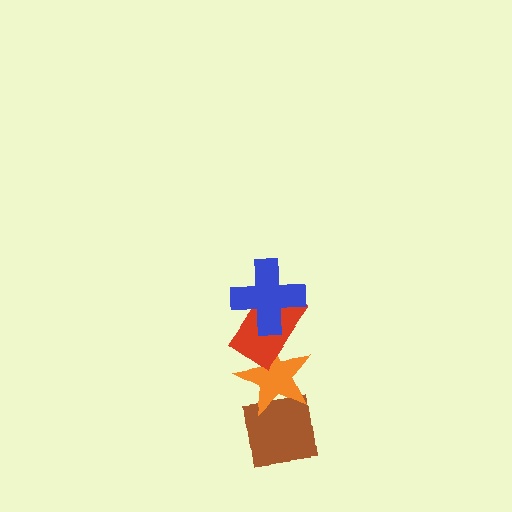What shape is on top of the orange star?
The red rectangle is on top of the orange star.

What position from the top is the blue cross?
The blue cross is 1st from the top.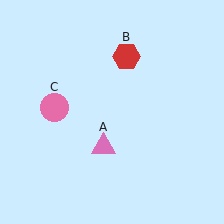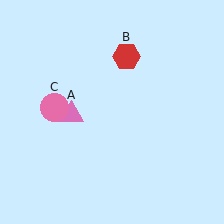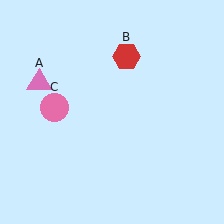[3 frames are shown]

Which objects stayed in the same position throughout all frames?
Red hexagon (object B) and pink circle (object C) remained stationary.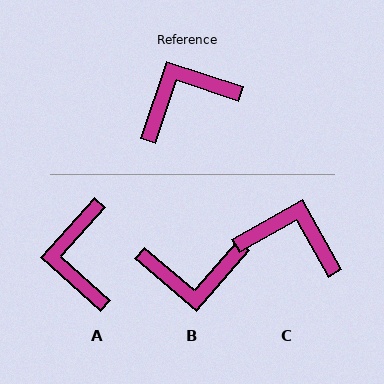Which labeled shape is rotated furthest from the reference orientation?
B, about 158 degrees away.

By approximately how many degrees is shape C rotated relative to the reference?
Approximately 42 degrees clockwise.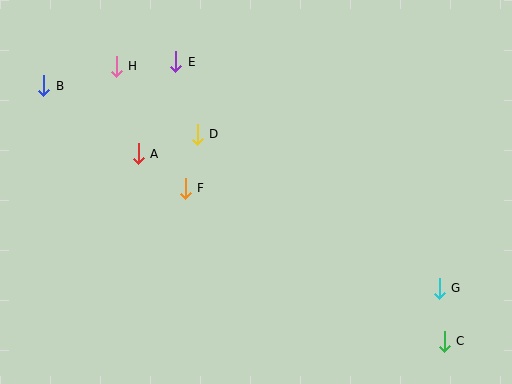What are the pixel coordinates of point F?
Point F is at (185, 188).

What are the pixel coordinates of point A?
Point A is at (138, 154).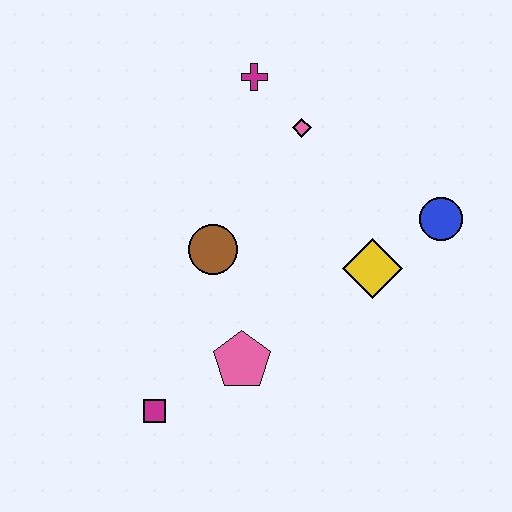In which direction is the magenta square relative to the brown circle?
The magenta square is below the brown circle.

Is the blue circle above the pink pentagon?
Yes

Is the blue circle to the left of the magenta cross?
No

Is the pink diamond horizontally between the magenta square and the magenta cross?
No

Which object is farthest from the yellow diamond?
The magenta square is farthest from the yellow diamond.